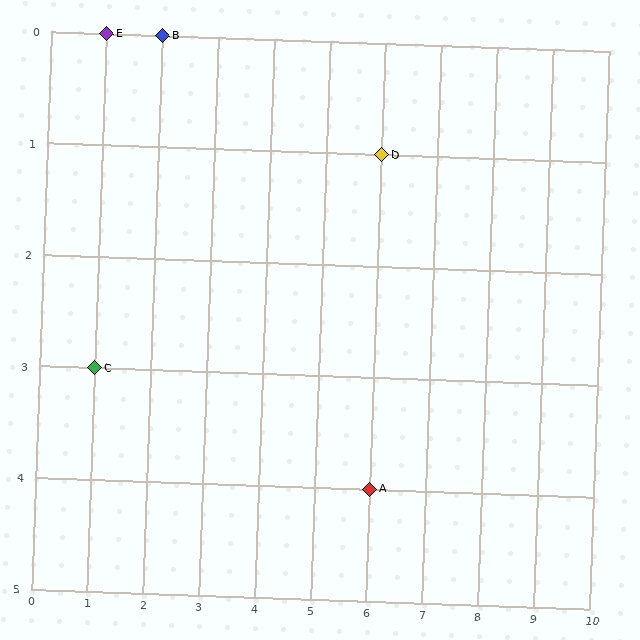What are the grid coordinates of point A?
Point A is at grid coordinates (6, 4).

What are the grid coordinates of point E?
Point E is at grid coordinates (1, 0).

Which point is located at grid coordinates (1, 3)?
Point C is at (1, 3).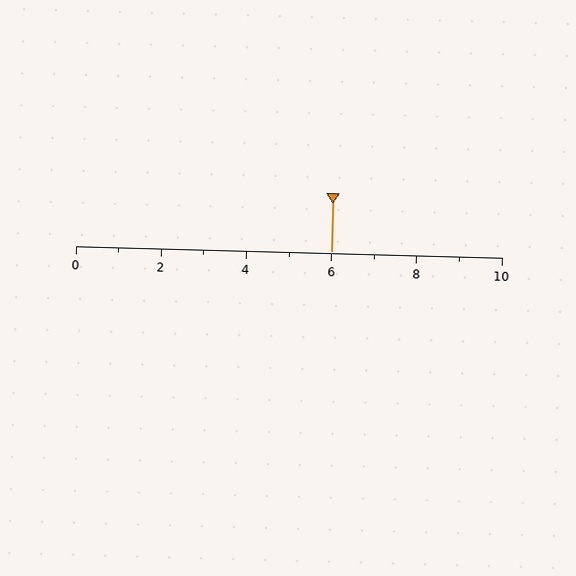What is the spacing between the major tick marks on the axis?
The major ticks are spaced 2 apart.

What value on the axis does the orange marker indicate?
The marker indicates approximately 6.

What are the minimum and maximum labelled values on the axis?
The axis runs from 0 to 10.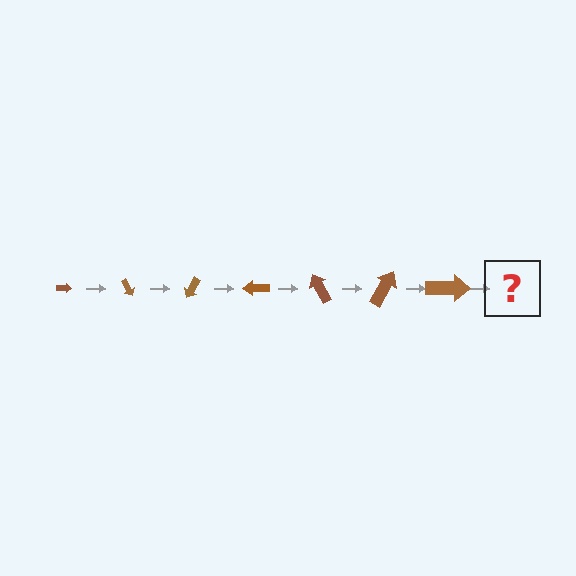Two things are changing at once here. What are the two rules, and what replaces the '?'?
The two rules are that the arrow grows larger each step and it rotates 60 degrees each step. The '?' should be an arrow, larger than the previous one and rotated 420 degrees from the start.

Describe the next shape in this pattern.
It should be an arrow, larger than the previous one and rotated 420 degrees from the start.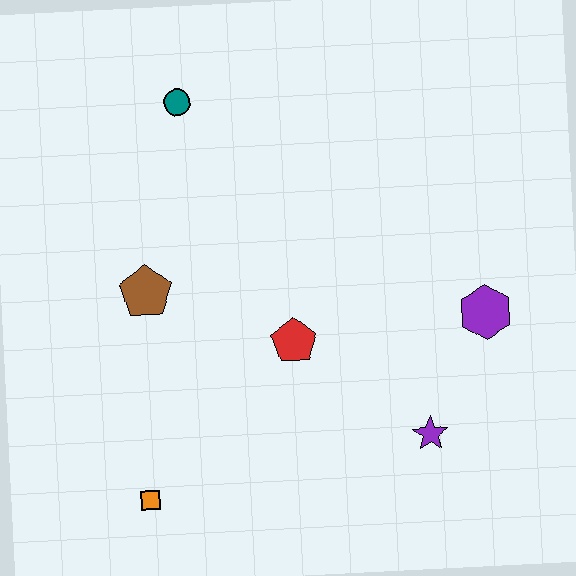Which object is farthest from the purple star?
The teal circle is farthest from the purple star.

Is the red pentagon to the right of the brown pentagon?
Yes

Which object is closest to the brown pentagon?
The red pentagon is closest to the brown pentagon.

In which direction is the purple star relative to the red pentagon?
The purple star is to the right of the red pentagon.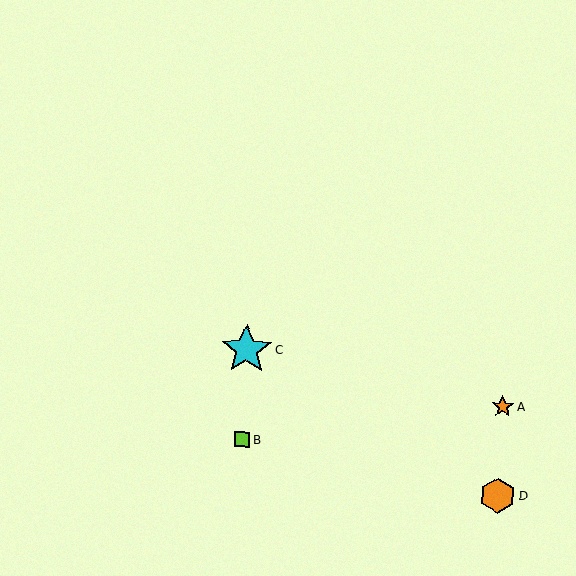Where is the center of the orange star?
The center of the orange star is at (502, 406).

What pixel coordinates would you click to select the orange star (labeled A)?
Click at (502, 406) to select the orange star A.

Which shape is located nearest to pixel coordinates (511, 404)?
The orange star (labeled A) at (502, 406) is nearest to that location.